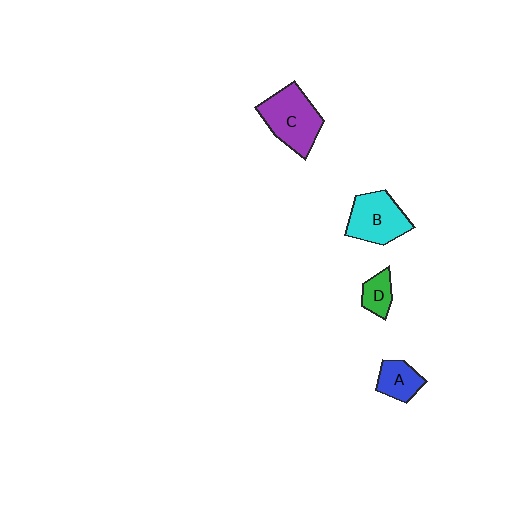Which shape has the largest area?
Shape C (purple).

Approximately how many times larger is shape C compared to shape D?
Approximately 2.5 times.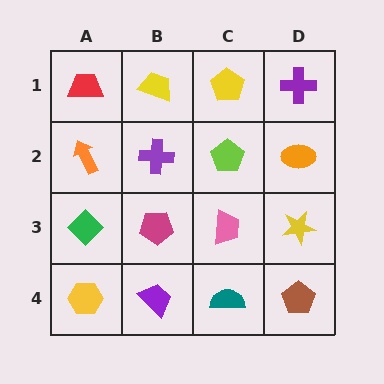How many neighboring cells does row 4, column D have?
2.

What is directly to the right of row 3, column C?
A yellow star.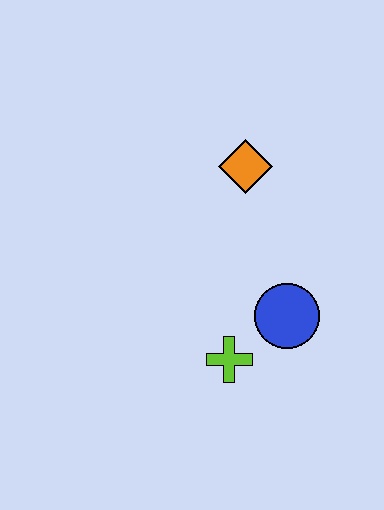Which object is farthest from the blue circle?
The orange diamond is farthest from the blue circle.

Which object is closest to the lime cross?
The blue circle is closest to the lime cross.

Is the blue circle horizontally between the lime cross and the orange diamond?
No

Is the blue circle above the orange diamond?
No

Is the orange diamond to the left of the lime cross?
No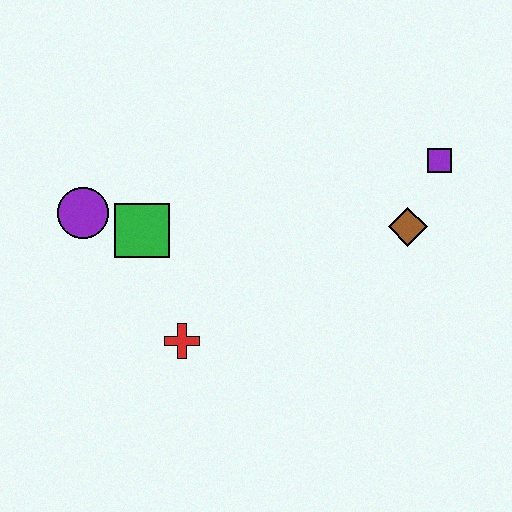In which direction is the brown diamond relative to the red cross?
The brown diamond is to the right of the red cross.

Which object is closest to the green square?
The purple circle is closest to the green square.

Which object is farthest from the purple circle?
The purple square is farthest from the purple circle.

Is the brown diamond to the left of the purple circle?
No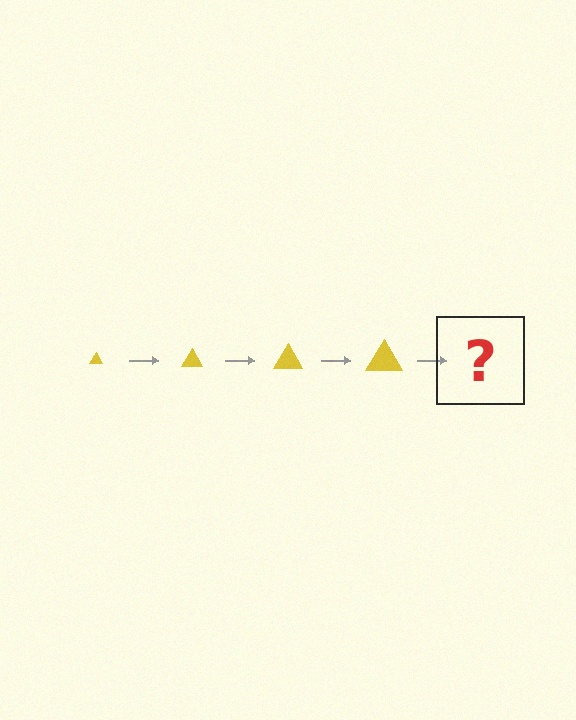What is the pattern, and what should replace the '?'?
The pattern is that the triangle gets progressively larger each step. The '?' should be a yellow triangle, larger than the previous one.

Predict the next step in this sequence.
The next step is a yellow triangle, larger than the previous one.